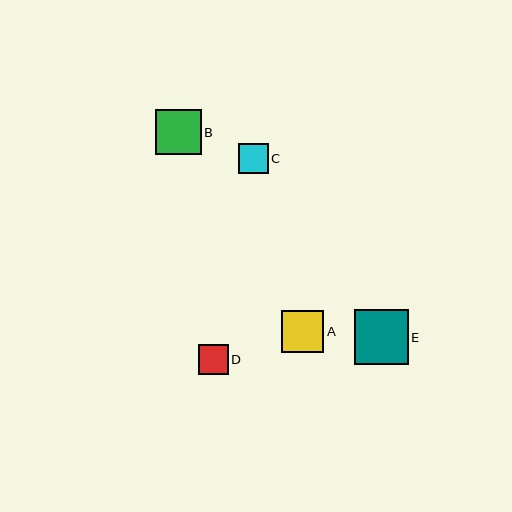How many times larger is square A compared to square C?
Square A is approximately 1.4 times the size of square C.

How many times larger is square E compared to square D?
Square E is approximately 1.8 times the size of square D.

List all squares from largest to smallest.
From largest to smallest: E, B, A, D, C.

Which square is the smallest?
Square C is the smallest with a size of approximately 30 pixels.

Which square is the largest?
Square E is the largest with a size of approximately 54 pixels.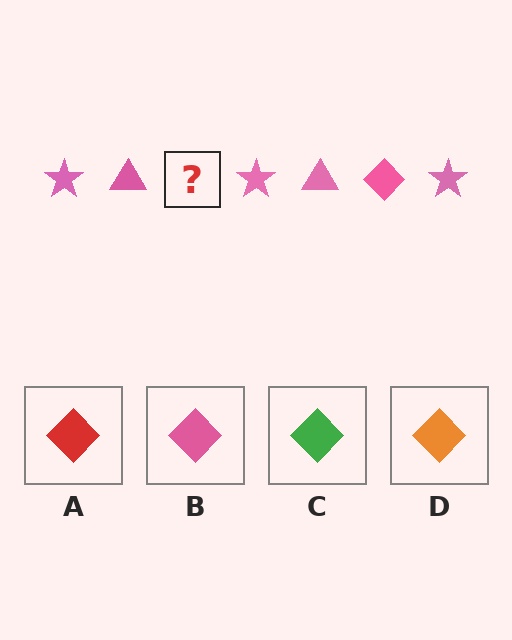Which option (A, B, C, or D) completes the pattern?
B.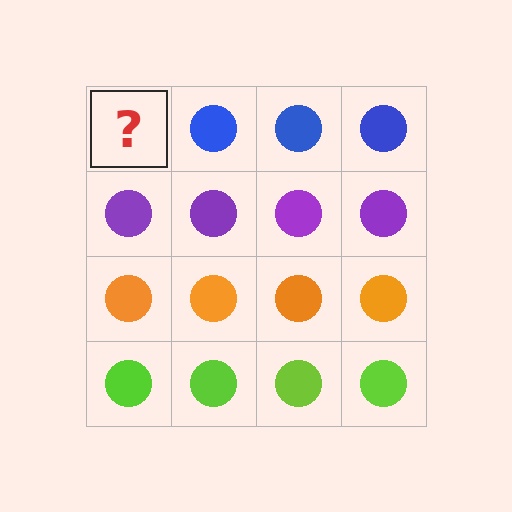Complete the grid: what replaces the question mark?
The question mark should be replaced with a blue circle.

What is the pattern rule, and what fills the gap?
The rule is that each row has a consistent color. The gap should be filled with a blue circle.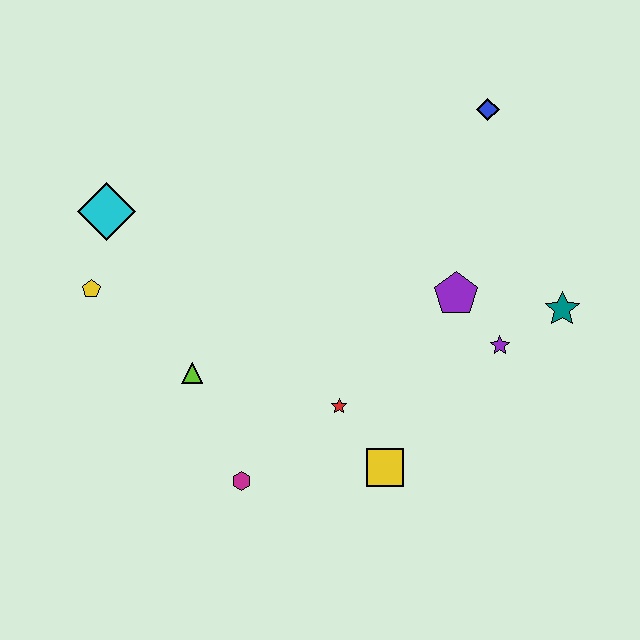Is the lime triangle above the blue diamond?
No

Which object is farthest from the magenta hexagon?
The blue diamond is farthest from the magenta hexagon.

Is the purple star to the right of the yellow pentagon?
Yes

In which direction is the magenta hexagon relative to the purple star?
The magenta hexagon is to the left of the purple star.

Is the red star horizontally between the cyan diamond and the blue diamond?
Yes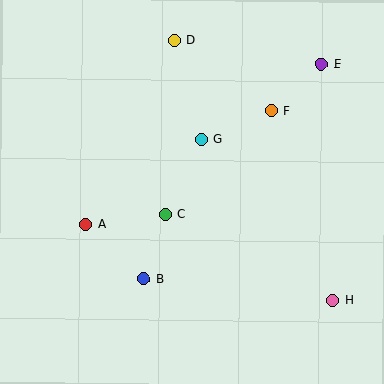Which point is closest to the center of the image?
Point C at (165, 214) is closest to the center.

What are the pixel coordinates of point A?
Point A is at (85, 224).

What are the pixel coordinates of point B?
Point B is at (144, 278).